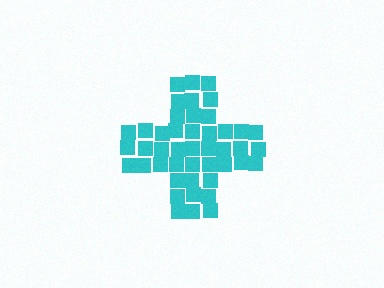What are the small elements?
The small elements are squares.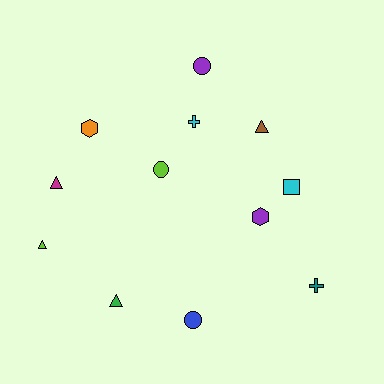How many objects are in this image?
There are 12 objects.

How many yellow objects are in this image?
There are no yellow objects.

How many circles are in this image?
There are 3 circles.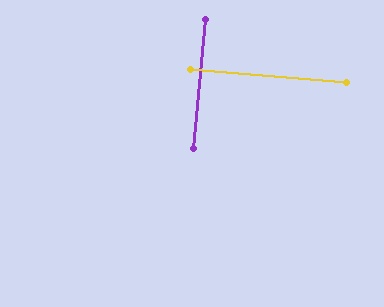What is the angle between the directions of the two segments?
Approximately 89 degrees.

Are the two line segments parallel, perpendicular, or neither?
Perpendicular — they meet at approximately 89°.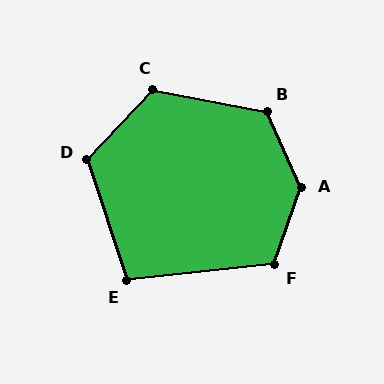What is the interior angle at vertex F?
Approximately 116 degrees (obtuse).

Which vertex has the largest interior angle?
A, at approximately 136 degrees.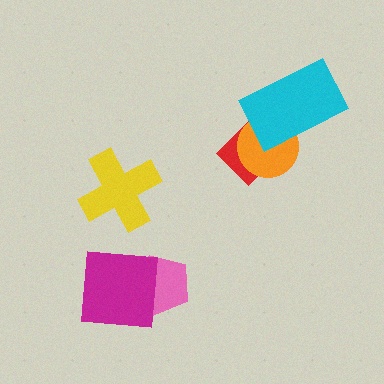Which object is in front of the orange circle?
The cyan rectangle is in front of the orange circle.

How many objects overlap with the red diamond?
2 objects overlap with the red diamond.